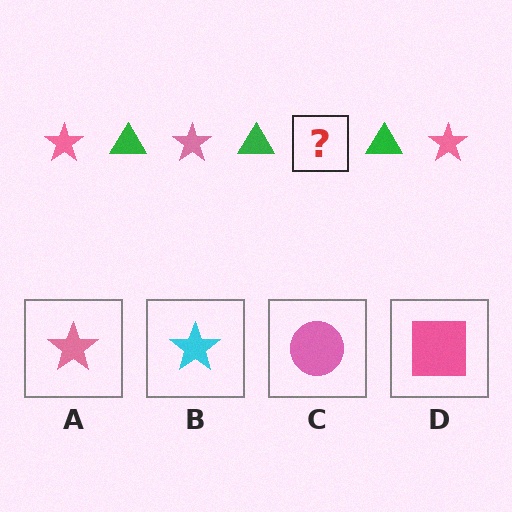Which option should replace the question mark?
Option A.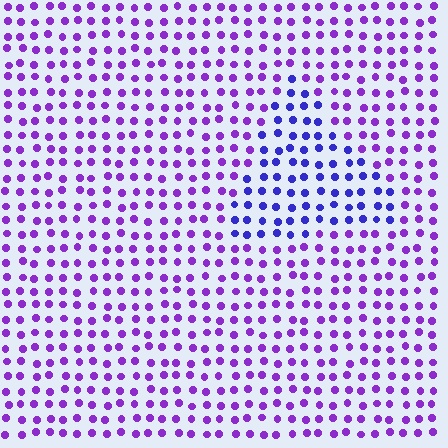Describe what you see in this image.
The image is filled with small purple elements in a uniform arrangement. A triangle-shaped region is visible where the elements are tinted to a slightly different hue, forming a subtle color boundary.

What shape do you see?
I see a triangle.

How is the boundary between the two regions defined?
The boundary is defined purely by a slight shift in hue (about 34 degrees). Spacing, size, and orientation are identical on both sides.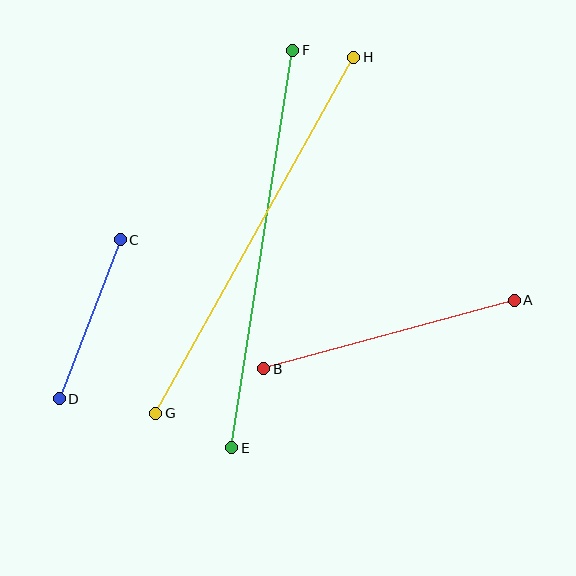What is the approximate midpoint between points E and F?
The midpoint is at approximately (262, 249) pixels.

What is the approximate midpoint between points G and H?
The midpoint is at approximately (255, 235) pixels.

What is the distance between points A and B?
The distance is approximately 259 pixels.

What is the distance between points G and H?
The distance is approximately 407 pixels.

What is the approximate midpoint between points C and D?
The midpoint is at approximately (90, 319) pixels.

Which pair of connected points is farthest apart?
Points G and H are farthest apart.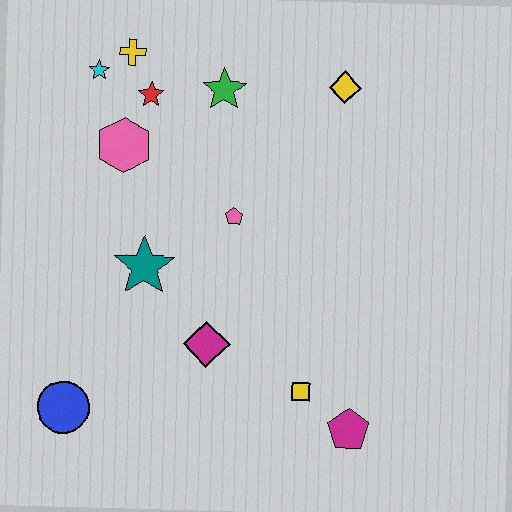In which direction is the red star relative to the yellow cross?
The red star is below the yellow cross.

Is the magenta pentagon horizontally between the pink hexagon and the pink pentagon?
No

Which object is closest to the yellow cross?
The cyan star is closest to the yellow cross.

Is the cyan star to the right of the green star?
No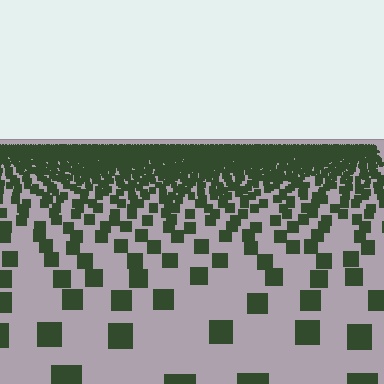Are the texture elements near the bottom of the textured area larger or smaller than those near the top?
Larger. Near the bottom, elements are closer to the viewer and appear at a bigger on-screen size.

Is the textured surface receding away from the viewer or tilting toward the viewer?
The surface is receding away from the viewer. Texture elements get smaller and denser toward the top.